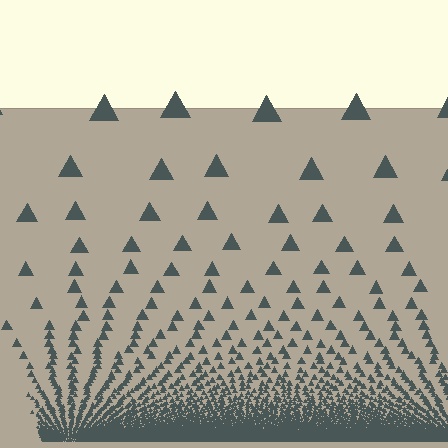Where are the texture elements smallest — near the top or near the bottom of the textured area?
Near the bottom.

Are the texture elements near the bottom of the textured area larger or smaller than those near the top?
Smaller. The gradient is inverted — elements near the bottom are smaller and denser.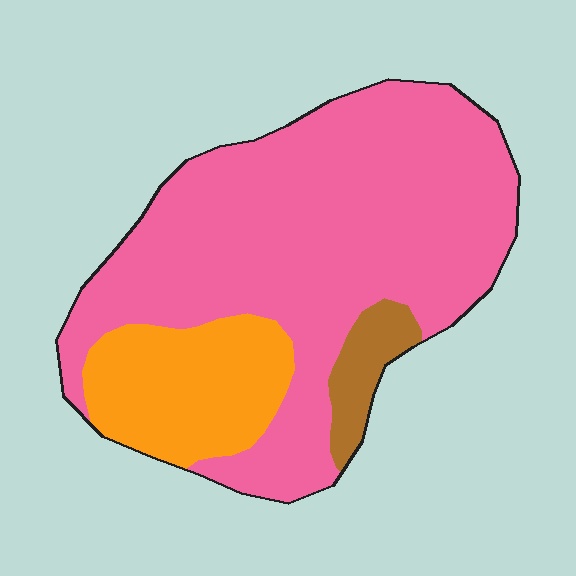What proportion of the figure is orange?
Orange covers 20% of the figure.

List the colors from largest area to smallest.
From largest to smallest: pink, orange, brown.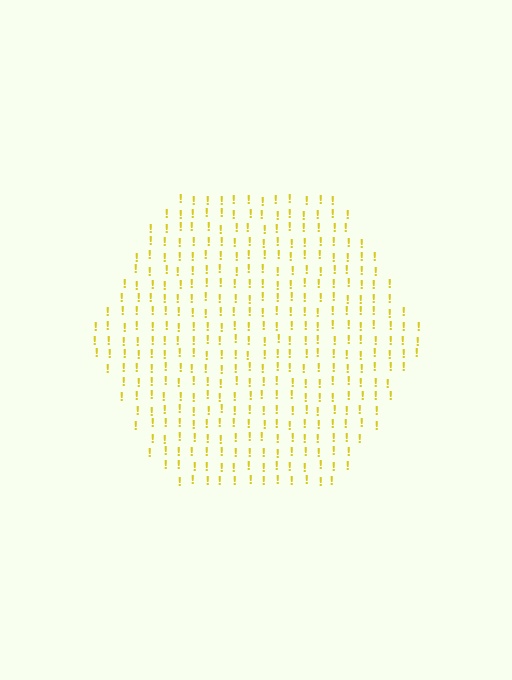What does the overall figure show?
The overall figure shows a hexagon.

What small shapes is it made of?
It is made of small exclamation marks.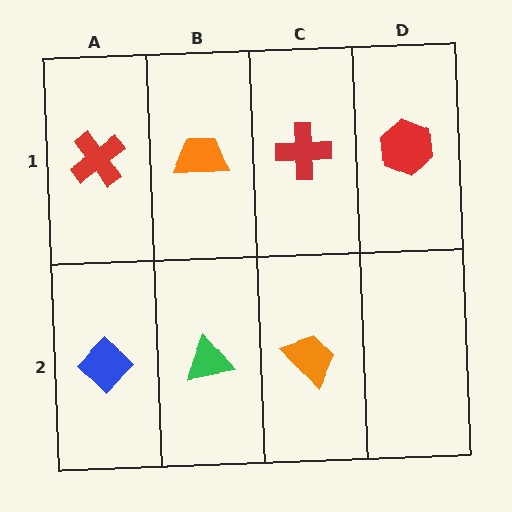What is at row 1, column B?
An orange trapezoid.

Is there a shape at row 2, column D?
No, that cell is empty.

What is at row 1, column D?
A red hexagon.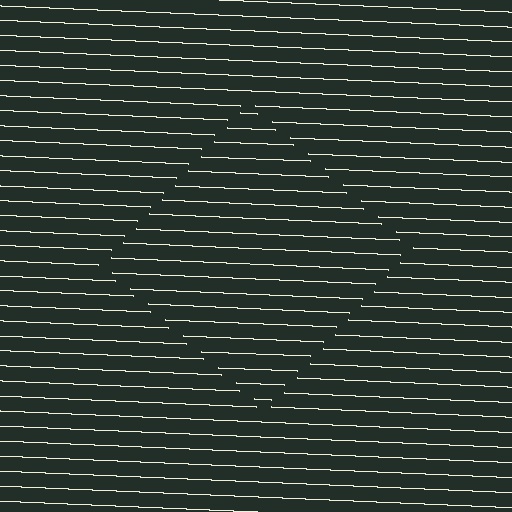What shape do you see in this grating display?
An illusory square. The interior of the shape contains the same grating, shifted by half a period — the contour is defined by the phase discontinuity where line-ends from the inner and outer gratings abut.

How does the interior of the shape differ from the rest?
The interior of the shape contains the same grating, shifted by half a period — the contour is defined by the phase discontinuity where line-ends from the inner and outer gratings abut.